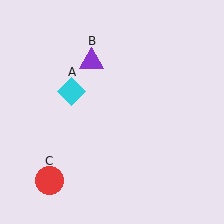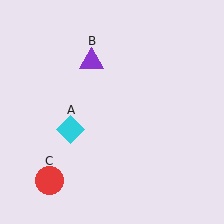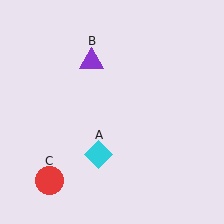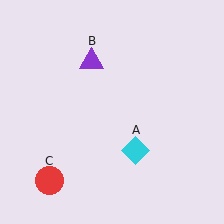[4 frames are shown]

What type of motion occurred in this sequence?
The cyan diamond (object A) rotated counterclockwise around the center of the scene.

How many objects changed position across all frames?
1 object changed position: cyan diamond (object A).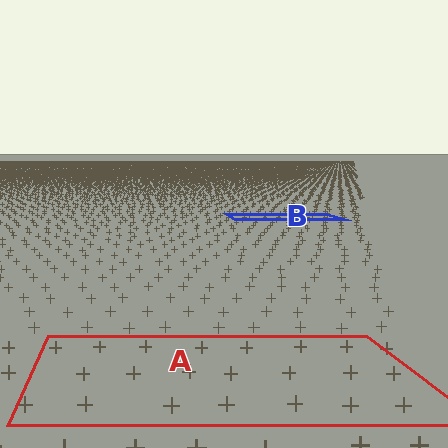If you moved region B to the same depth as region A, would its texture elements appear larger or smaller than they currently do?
They would appear larger. At a closer depth, the same texture elements are projected at a bigger on-screen size.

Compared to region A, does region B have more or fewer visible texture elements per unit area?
Region B has more texture elements per unit area — they are packed more densely because it is farther away.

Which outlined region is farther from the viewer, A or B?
Region B is farther from the viewer — the texture elements inside it appear smaller and more densely packed.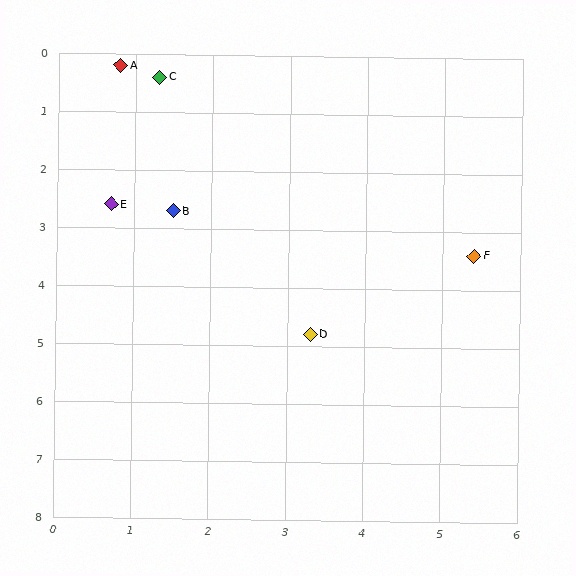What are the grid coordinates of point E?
Point E is at approximately (0.7, 2.6).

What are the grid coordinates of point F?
Point F is at approximately (5.4, 3.4).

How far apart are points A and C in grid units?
Points A and C are about 0.5 grid units apart.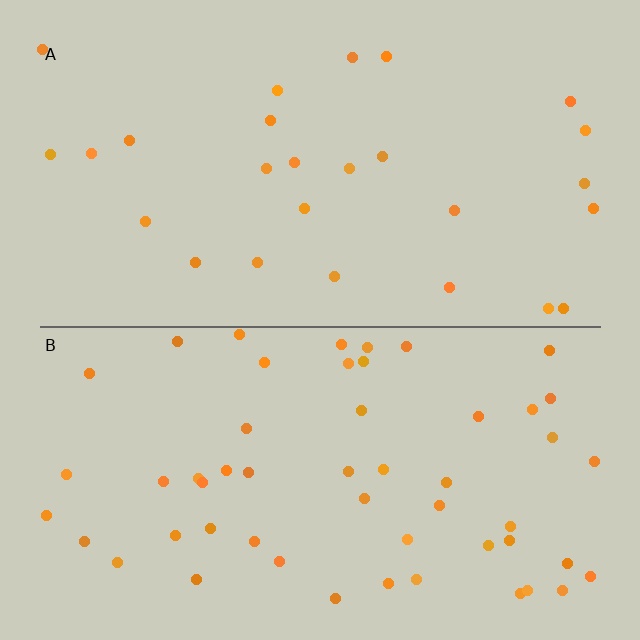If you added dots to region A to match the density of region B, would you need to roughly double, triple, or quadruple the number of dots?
Approximately double.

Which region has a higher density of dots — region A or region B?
B (the bottom).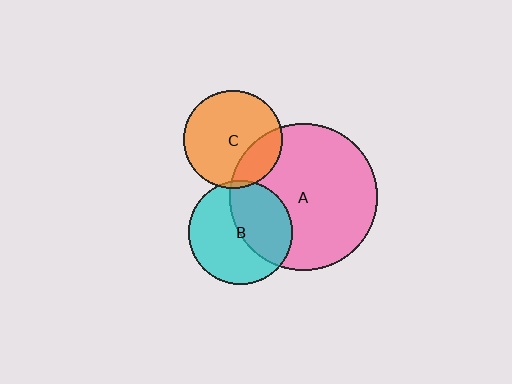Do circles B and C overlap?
Yes.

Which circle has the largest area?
Circle A (pink).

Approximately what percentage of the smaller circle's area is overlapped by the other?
Approximately 5%.